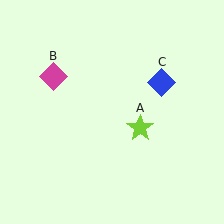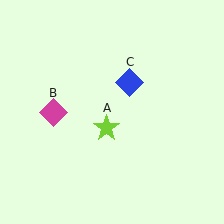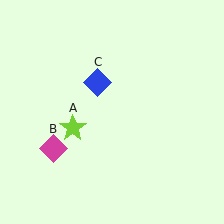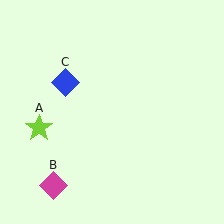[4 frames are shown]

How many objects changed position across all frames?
3 objects changed position: lime star (object A), magenta diamond (object B), blue diamond (object C).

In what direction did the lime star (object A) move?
The lime star (object A) moved left.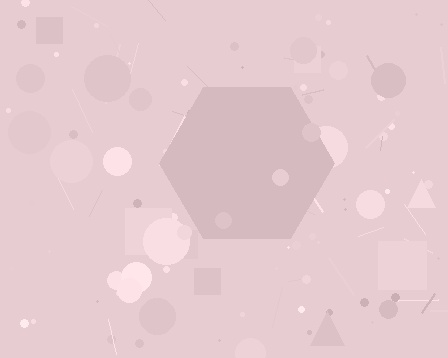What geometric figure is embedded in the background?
A hexagon is embedded in the background.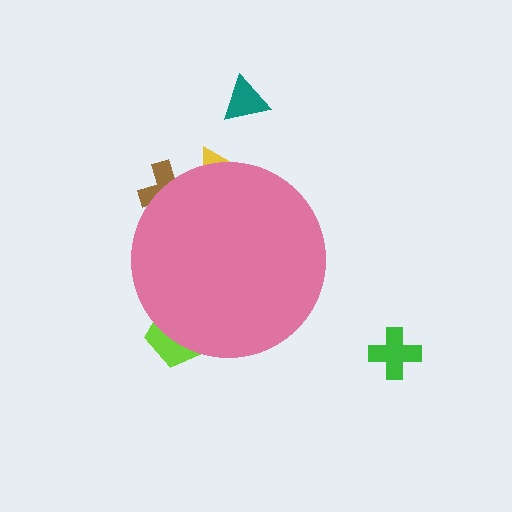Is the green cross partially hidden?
No, the green cross is fully visible.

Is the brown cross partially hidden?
Yes, the brown cross is partially hidden behind the pink circle.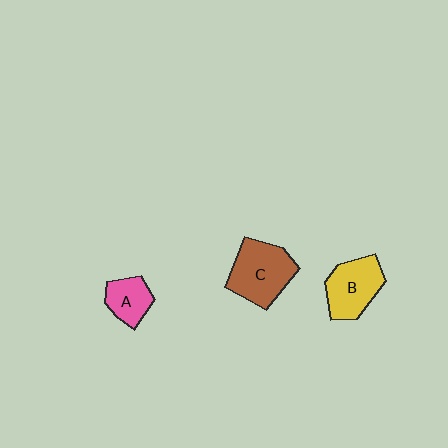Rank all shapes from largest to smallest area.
From largest to smallest: C (brown), B (yellow), A (pink).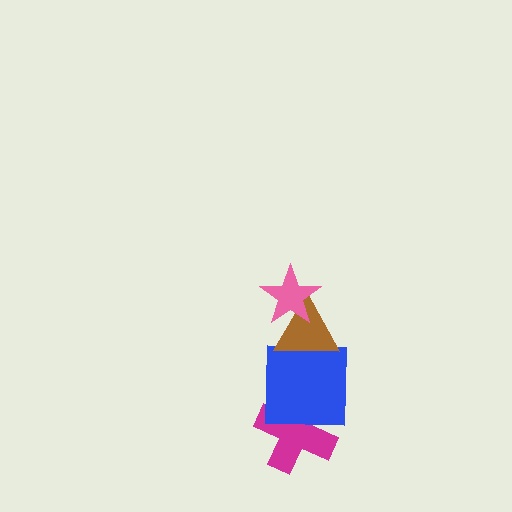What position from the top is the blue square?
The blue square is 3rd from the top.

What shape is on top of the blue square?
The brown triangle is on top of the blue square.